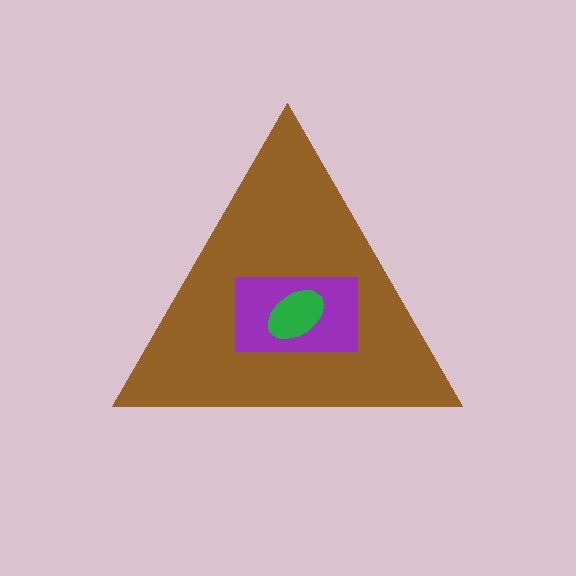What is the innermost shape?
The green ellipse.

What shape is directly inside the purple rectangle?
The green ellipse.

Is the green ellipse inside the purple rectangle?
Yes.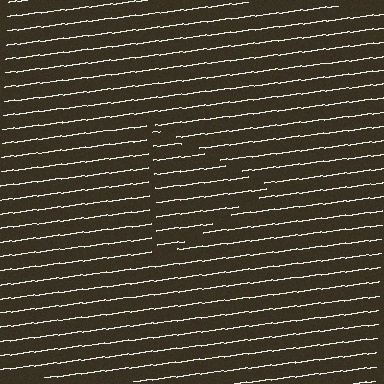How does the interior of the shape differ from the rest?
The interior of the shape contains the same grating, shifted by half a period — the contour is defined by the phase discontinuity where line-ends from the inner and outer gratings abut.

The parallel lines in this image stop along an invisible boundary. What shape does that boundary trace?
An illusory triangle. The interior of the shape contains the same grating, shifted by half a period — the contour is defined by the phase discontinuity where line-ends from the inner and outer gratings abut.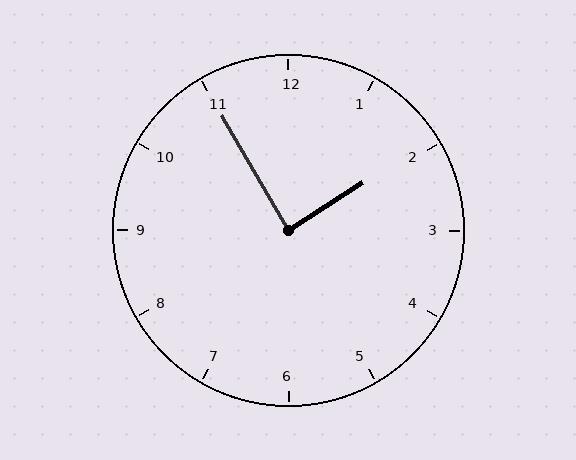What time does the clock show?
1:55.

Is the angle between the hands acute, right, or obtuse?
It is right.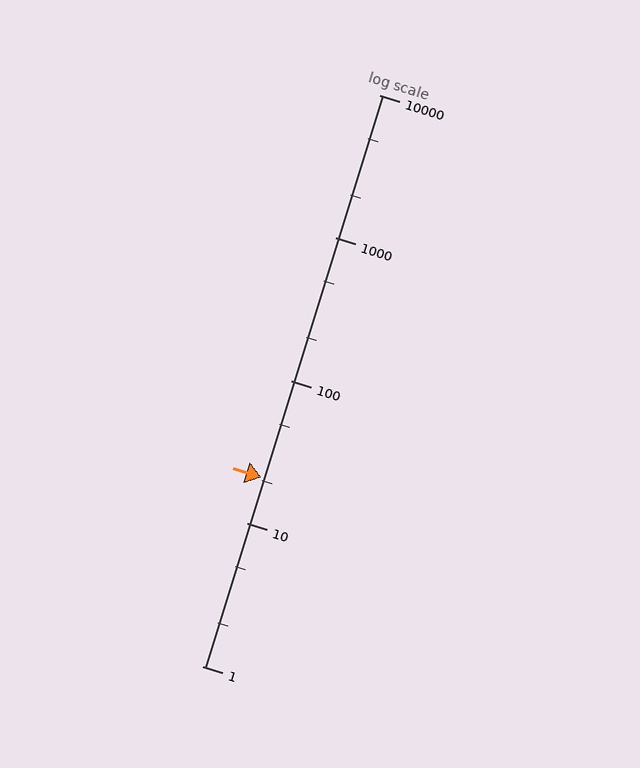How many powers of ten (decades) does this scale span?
The scale spans 4 decades, from 1 to 10000.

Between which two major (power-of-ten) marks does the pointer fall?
The pointer is between 10 and 100.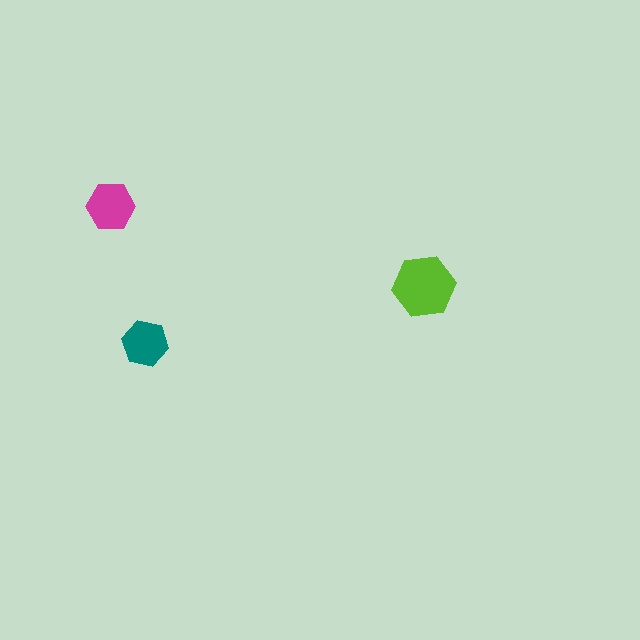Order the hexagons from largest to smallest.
the lime one, the magenta one, the teal one.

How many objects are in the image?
There are 3 objects in the image.